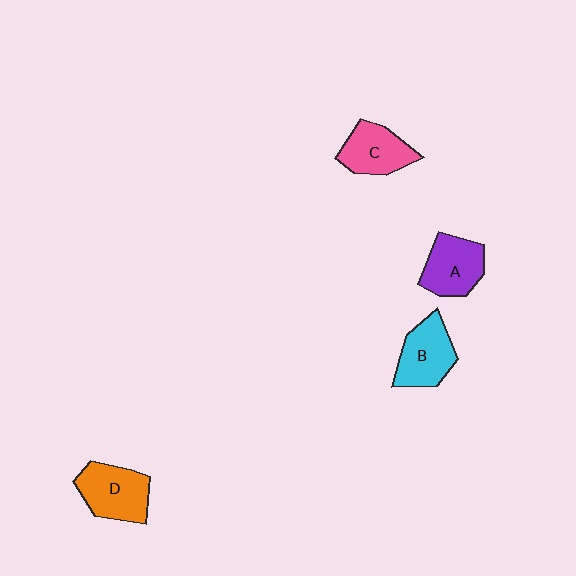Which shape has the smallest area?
Shape C (pink).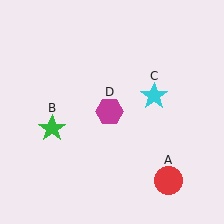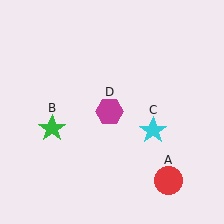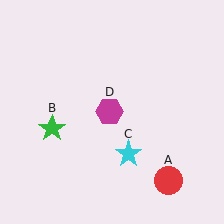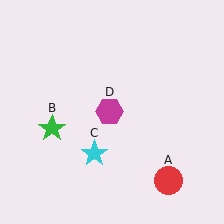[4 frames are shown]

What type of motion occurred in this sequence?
The cyan star (object C) rotated clockwise around the center of the scene.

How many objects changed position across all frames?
1 object changed position: cyan star (object C).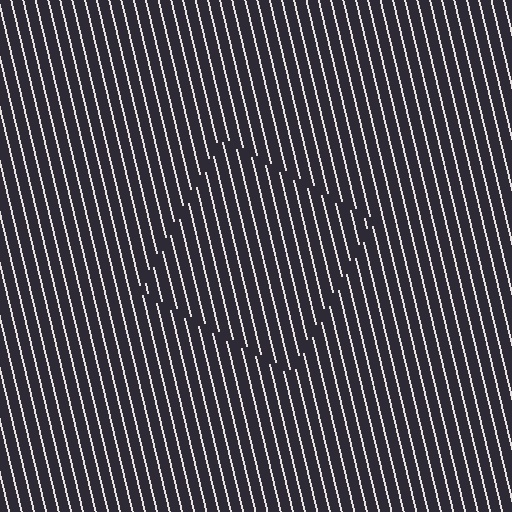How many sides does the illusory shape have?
4 sides — the line-ends trace a square.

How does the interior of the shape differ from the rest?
The interior of the shape contains the same grating, shifted by half a period — the contour is defined by the phase discontinuity where line-ends from the inner and outer gratings abut.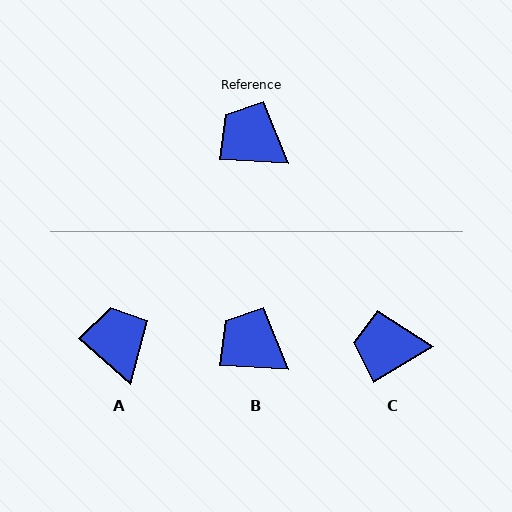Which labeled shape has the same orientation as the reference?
B.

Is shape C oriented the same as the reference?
No, it is off by about 35 degrees.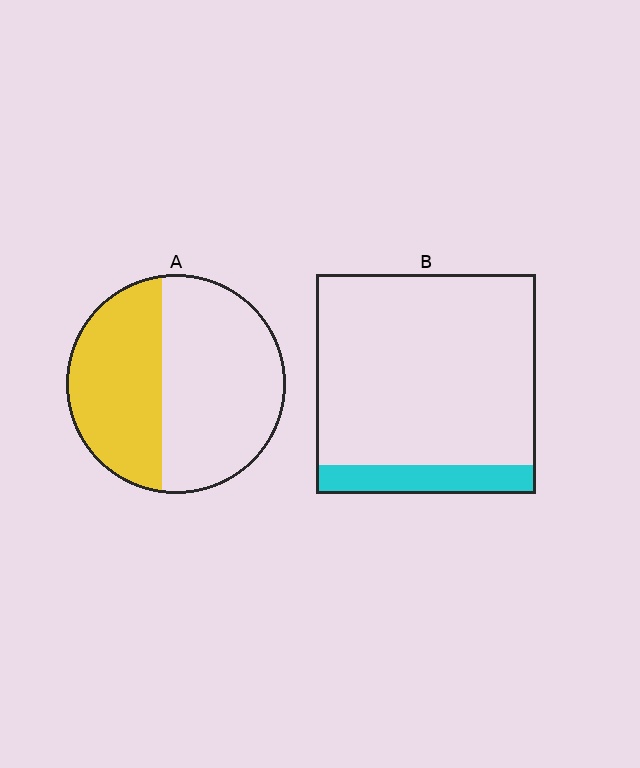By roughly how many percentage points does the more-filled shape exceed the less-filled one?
By roughly 30 percentage points (A over B).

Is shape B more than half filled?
No.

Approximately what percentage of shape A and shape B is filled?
A is approximately 40% and B is approximately 15%.